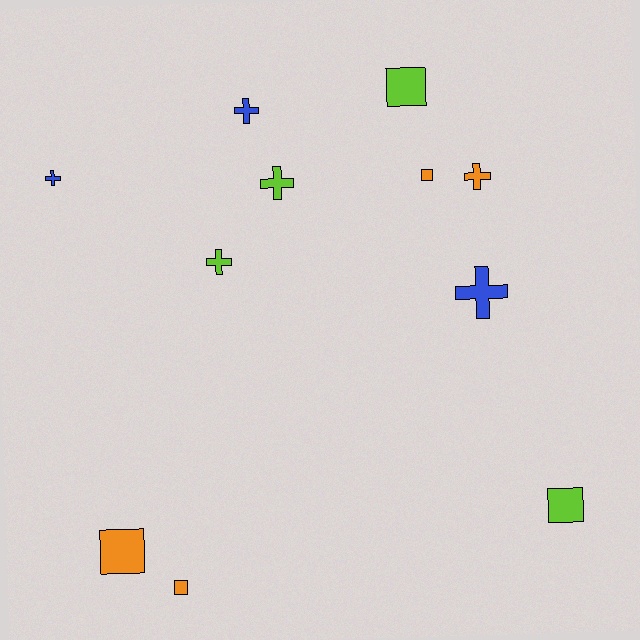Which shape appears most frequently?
Cross, with 6 objects.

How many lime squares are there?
There are 2 lime squares.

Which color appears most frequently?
Lime, with 4 objects.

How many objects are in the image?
There are 11 objects.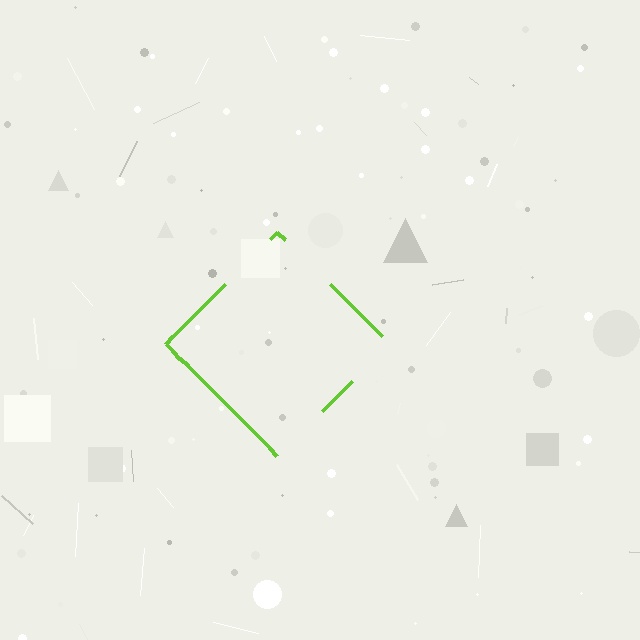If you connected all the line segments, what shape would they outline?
They would outline a diamond.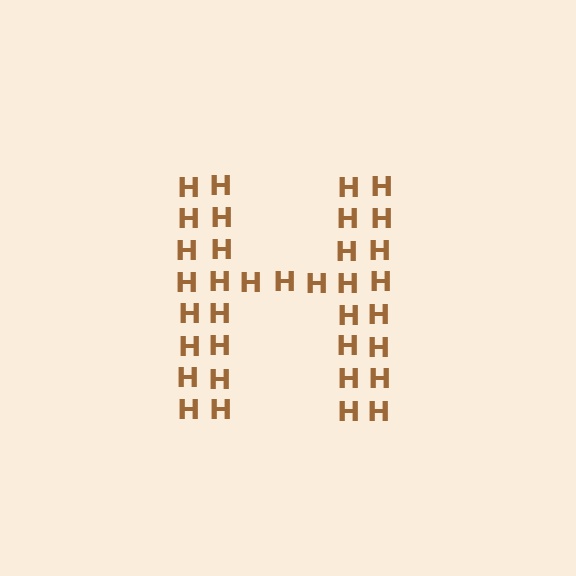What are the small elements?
The small elements are letter H's.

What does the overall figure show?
The overall figure shows the letter H.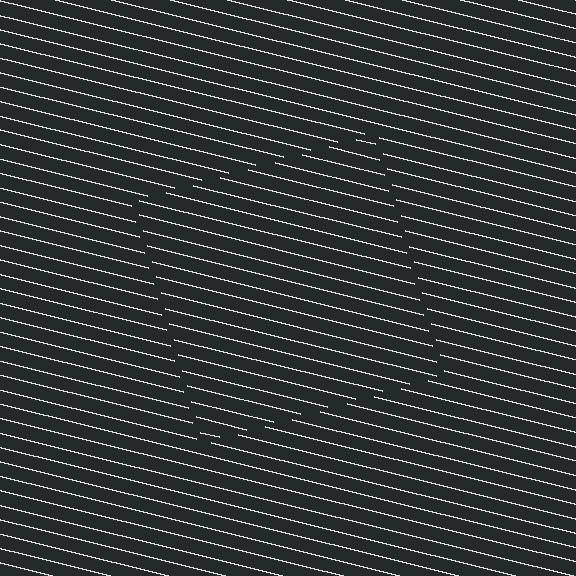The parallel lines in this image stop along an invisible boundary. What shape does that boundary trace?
An illusory square. The interior of the shape contains the same grating, shifted by half a period — the contour is defined by the phase discontinuity where line-ends from the inner and outer gratings abut.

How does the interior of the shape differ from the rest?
The interior of the shape contains the same grating, shifted by half a period — the contour is defined by the phase discontinuity where line-ends from the inner and outer gratings abut.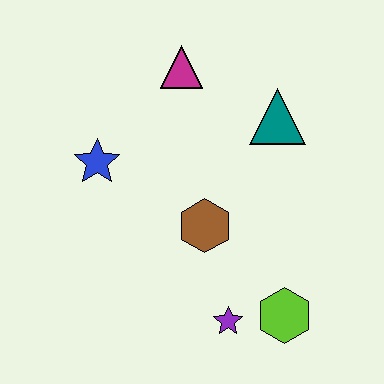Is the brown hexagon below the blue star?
Yes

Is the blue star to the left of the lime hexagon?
Yes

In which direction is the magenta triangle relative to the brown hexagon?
The magenta triangle is above the brown hexagon.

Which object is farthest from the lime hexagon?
The magenta triangle is farthest from the lime hexagon.